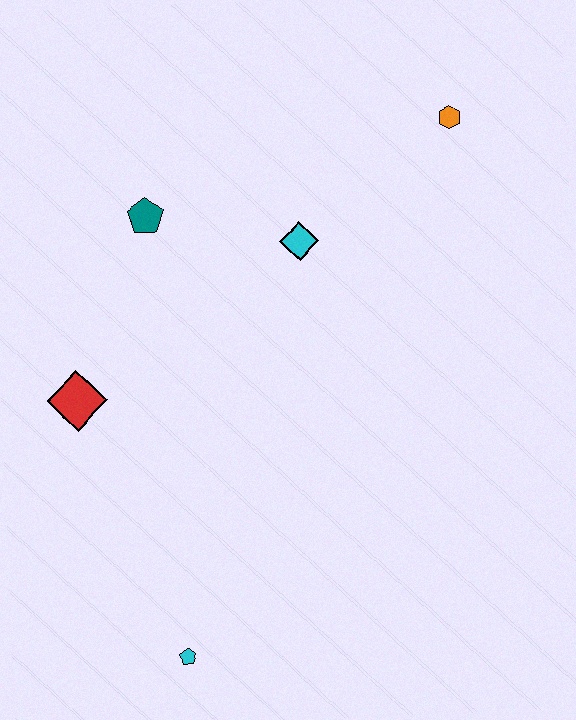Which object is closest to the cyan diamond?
The teal pentagon is closest to the cyan diamond.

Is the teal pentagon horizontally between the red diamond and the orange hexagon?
Yes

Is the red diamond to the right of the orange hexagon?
No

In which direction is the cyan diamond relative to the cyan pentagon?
The cyan diamond is above the cyan pentagon.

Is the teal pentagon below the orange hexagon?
Yes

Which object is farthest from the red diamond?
The orange hexagon is farthest from the red diamond.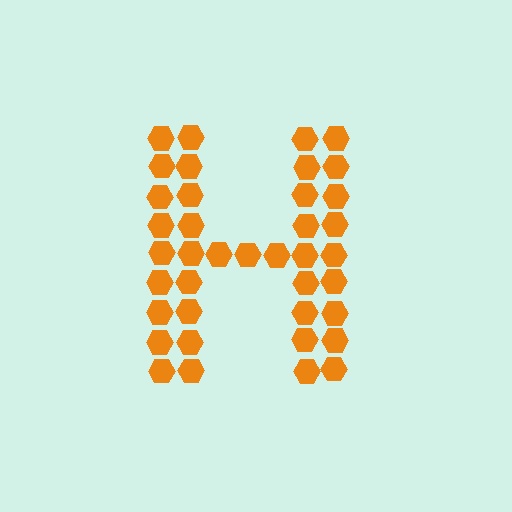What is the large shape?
The large shape is the letter H.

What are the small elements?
The small elements are hexagons.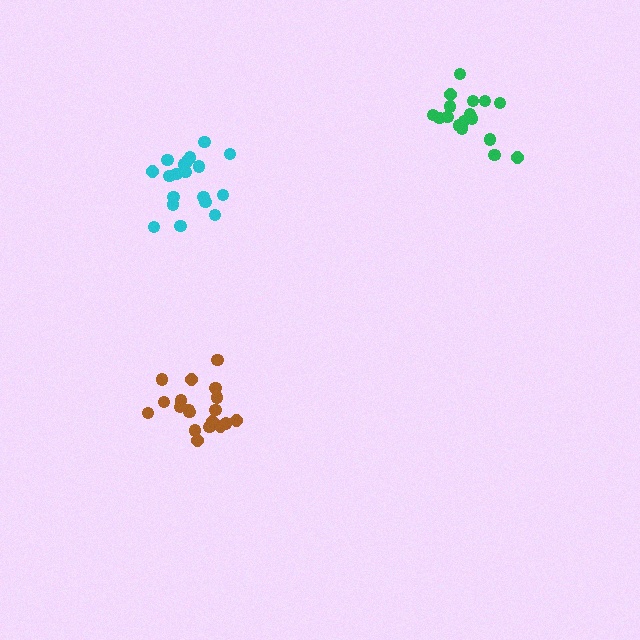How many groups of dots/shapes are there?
There are 3 groups.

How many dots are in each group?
Group 1: 19 dots, Group 2: 19 dots, Group 3: 17 dots (55 total).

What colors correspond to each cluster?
The clusters are colored: brown, cyan, green.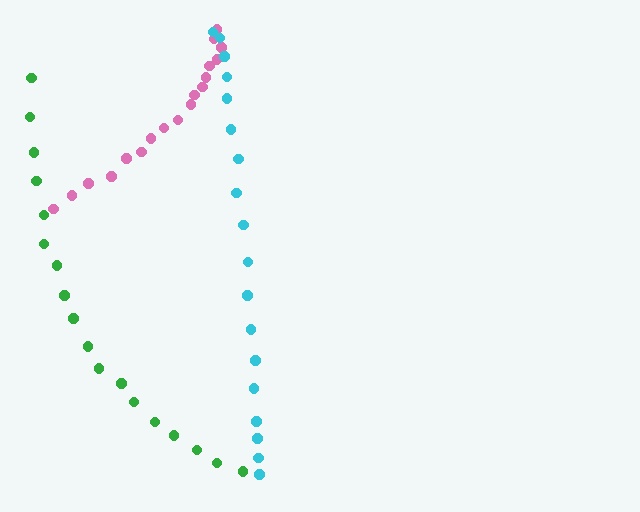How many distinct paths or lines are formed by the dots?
There are 3 distinct paths.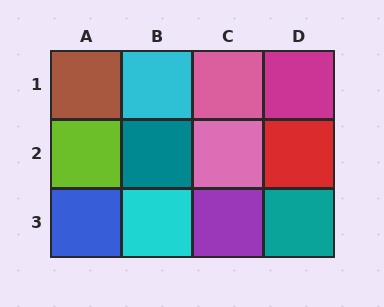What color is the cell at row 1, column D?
Magenta.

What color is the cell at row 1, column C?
Pink.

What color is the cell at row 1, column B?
Cyan.